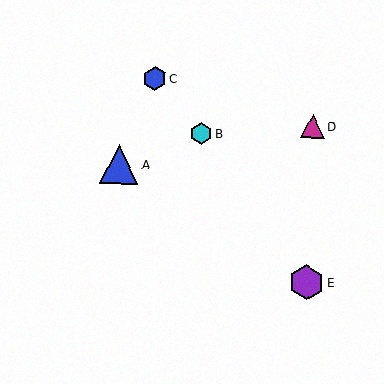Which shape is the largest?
The blue triangle (labeled A) is the largest.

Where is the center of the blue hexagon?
The center of the blue hexagon is at (155, 78).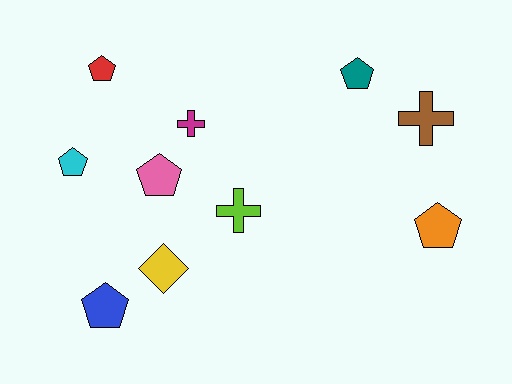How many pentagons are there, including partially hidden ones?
There are 6 pentagons.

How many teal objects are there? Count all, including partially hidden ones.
There is 1 teal object.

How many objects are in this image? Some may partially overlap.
There are 10 objects.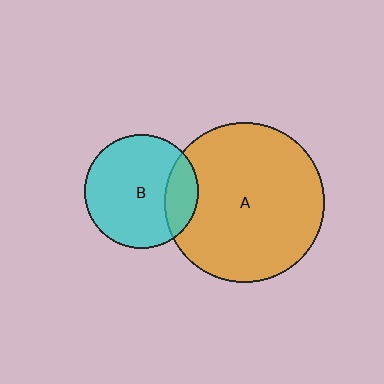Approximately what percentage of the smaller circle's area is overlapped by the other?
Approximately 20%.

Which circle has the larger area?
Circle A (orange).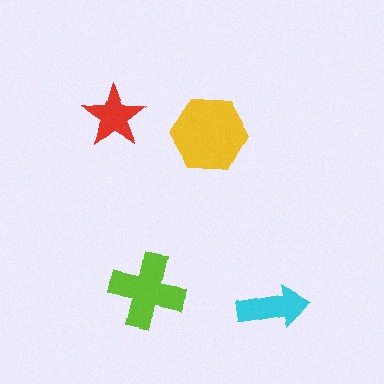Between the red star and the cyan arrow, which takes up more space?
The cyan arrow.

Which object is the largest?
The yellow hexagon.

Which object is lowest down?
The cyan arrow is bottommost.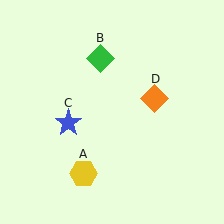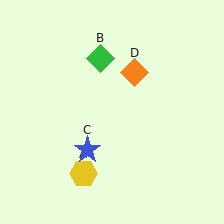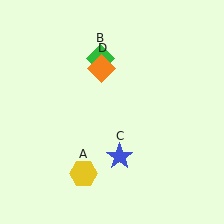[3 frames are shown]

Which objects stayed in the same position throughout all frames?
Yellow hexagon (object A) and green diamond (object B) remained stationary.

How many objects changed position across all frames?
2 objects changed position: blue star (object C), orange diamond (object D).